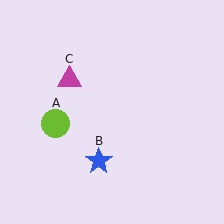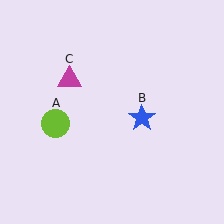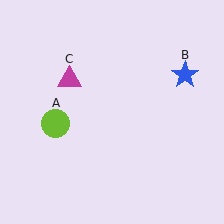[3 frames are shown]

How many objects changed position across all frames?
1 object changed position: blue star (object B).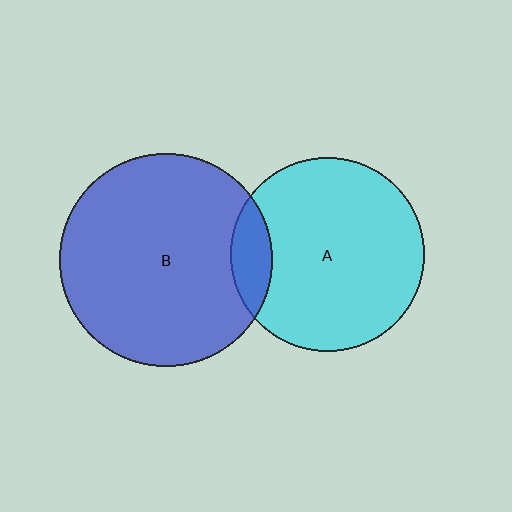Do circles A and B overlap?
Yes.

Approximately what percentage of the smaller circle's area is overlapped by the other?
Approximately 10%.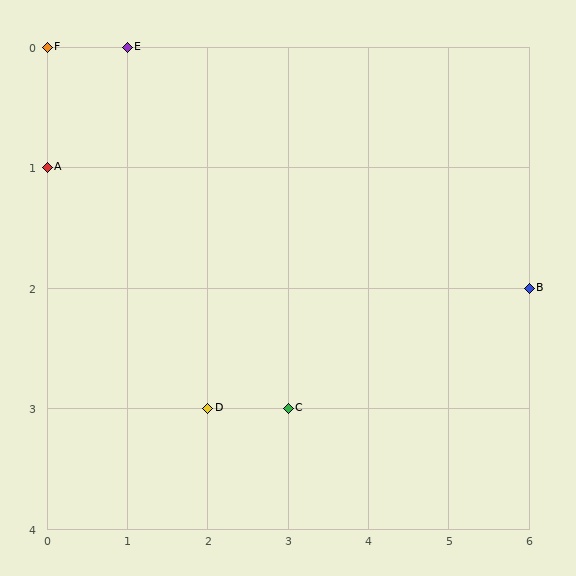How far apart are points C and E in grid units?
Points C and E are 2 columns and 3 rows apart (about 3.6 grid units diagonally).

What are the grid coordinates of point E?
Point E is at grid coordinates (1, 0).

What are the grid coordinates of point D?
Point D is at grid coordinates (2, 3).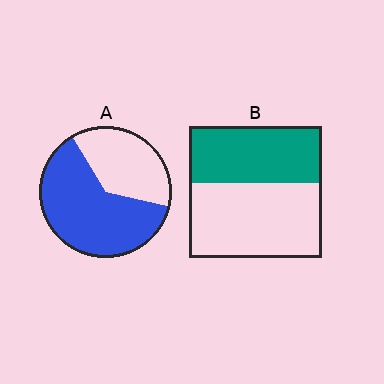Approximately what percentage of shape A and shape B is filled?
A is approximately 65% and B is approximately 45%.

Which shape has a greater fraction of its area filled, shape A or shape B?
Shape A.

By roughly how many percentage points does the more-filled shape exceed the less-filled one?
By roughly 20 percentage points (A over B).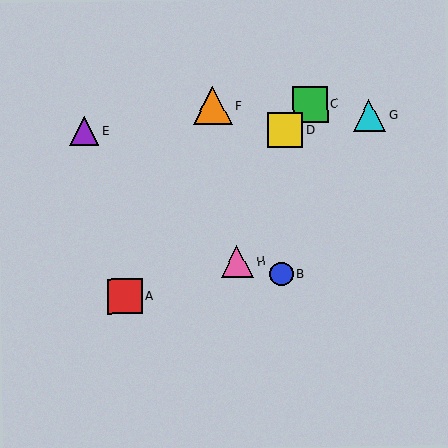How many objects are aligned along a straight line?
3 objects (A, C, D) are aligned along a straight line.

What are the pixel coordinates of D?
Object D is at (285, 130).